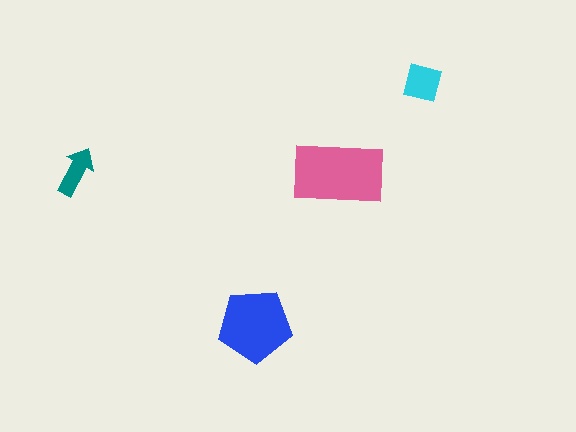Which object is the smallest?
The teal arrow.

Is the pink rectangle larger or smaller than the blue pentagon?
Larger.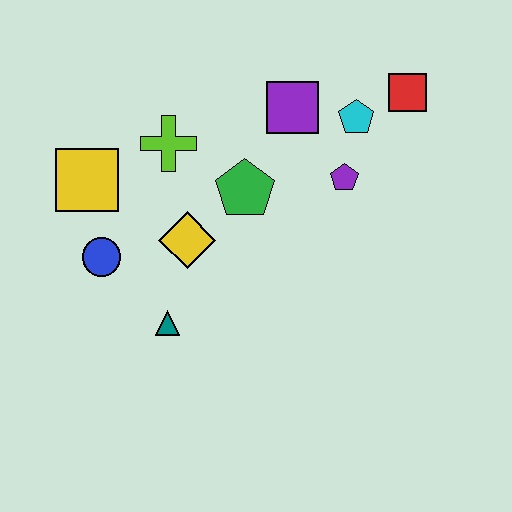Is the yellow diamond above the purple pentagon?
No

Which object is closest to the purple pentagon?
The cyan pentagon is closest to the purple pentagon.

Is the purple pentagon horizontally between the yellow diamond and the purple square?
No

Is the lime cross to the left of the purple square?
Yes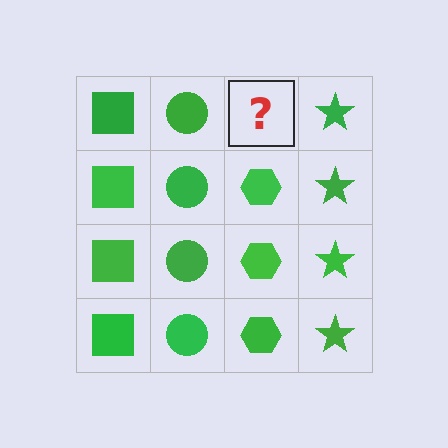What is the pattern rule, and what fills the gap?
The rule is that each column has a consistent shape. The gap should be filled with a green hexagon.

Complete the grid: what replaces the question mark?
The question mark should be replaced with a green hexagon.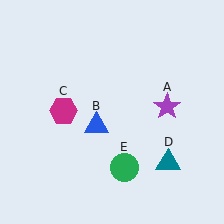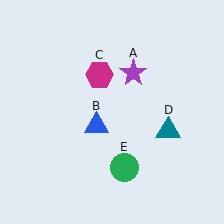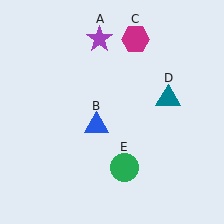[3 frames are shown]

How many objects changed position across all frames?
3 objects changed position: purple star (object A), magenta hexagon (object C), teal triangle (object D).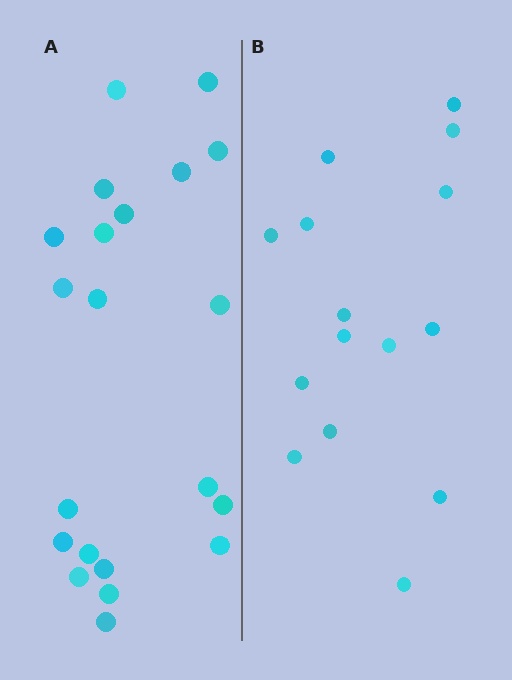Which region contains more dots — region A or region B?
Region A (the left region) has more dots.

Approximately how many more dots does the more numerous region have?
Region A has about 6 more dots than region B.